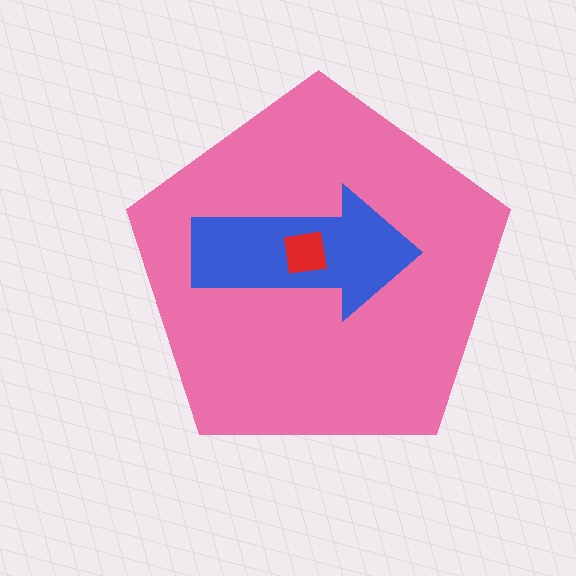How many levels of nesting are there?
3.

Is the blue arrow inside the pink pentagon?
Yes.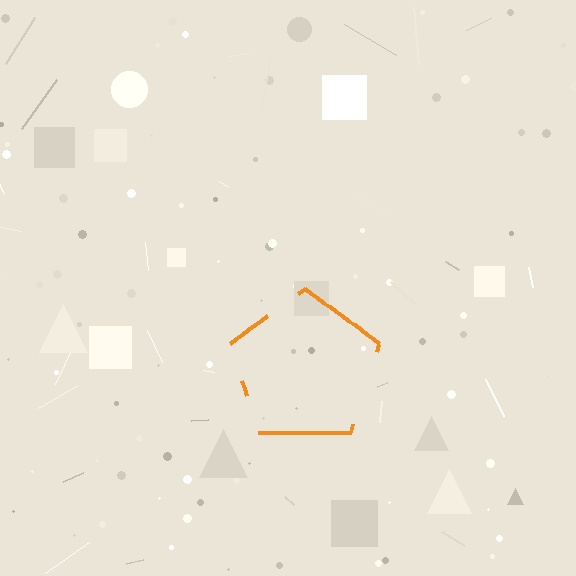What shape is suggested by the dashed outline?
The dashed outline suggests a pentagon.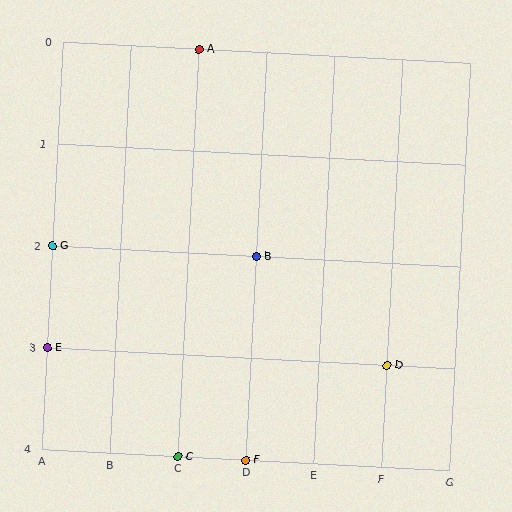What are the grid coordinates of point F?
Point F is at grid coordinates (D, 4).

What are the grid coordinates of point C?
Point C is at grid coordinates (C, 4).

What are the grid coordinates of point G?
Point G is at grid coordinates (A, 2).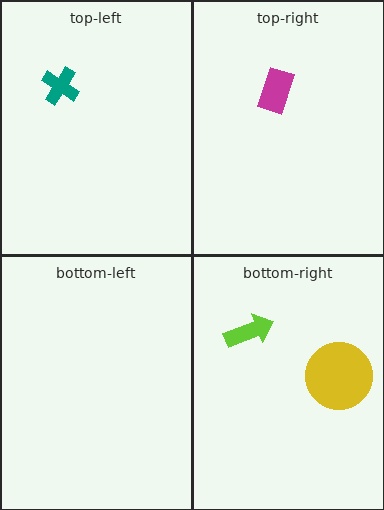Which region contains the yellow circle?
The bottom-right region.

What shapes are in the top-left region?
The teal cross.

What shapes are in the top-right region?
The magenta rectangle.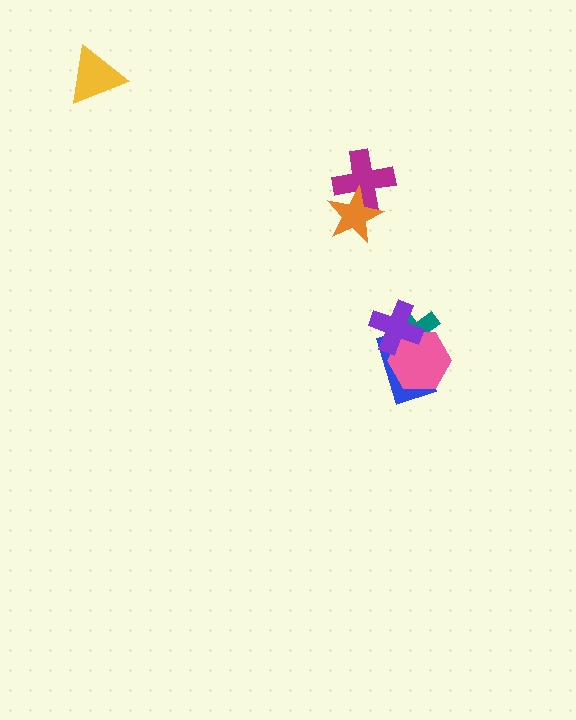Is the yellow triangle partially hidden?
No, no other shape covers it.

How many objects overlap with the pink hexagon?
3 objects overlap with the pink hexagon.